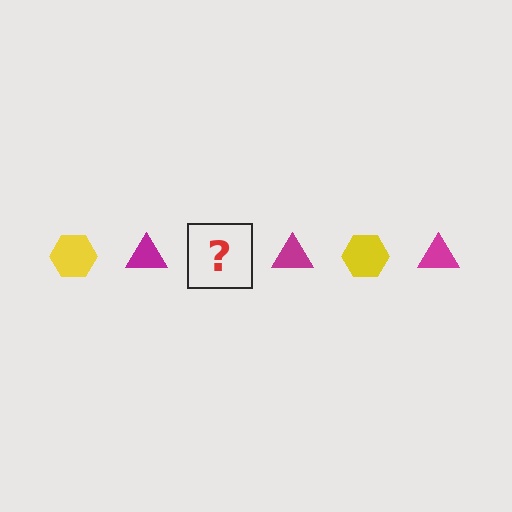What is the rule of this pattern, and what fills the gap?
The rule is that the pattern alternates between yellow hexagon and magenta triangle. The gap should be filled with a yellow hexagon.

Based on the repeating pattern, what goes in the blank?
The blank should be a yellow hexagon.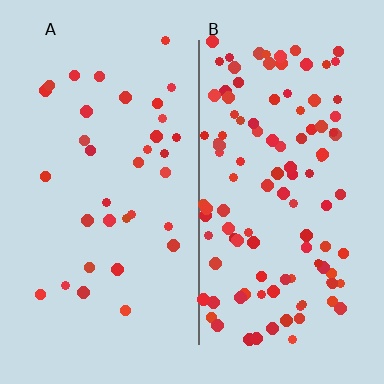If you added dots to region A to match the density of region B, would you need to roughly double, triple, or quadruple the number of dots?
Approximately triple.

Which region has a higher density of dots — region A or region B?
B (the right).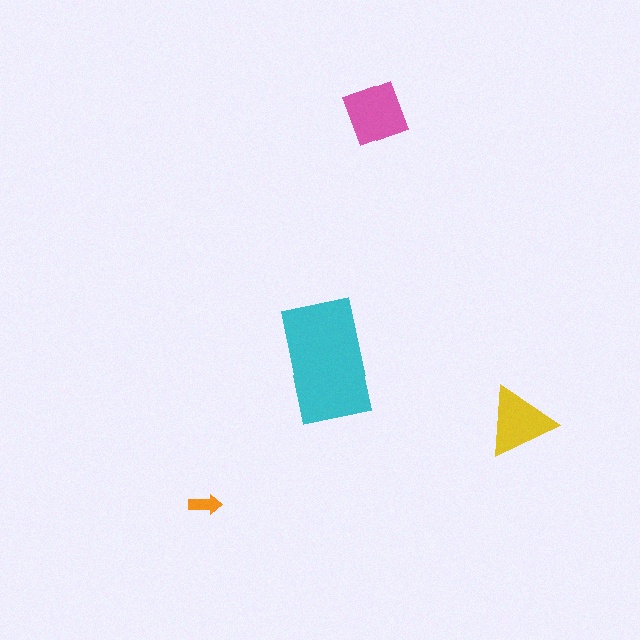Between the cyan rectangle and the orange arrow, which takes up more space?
The cyan rectangle.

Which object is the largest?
The cyan rectangle.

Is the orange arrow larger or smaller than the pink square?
Smaller.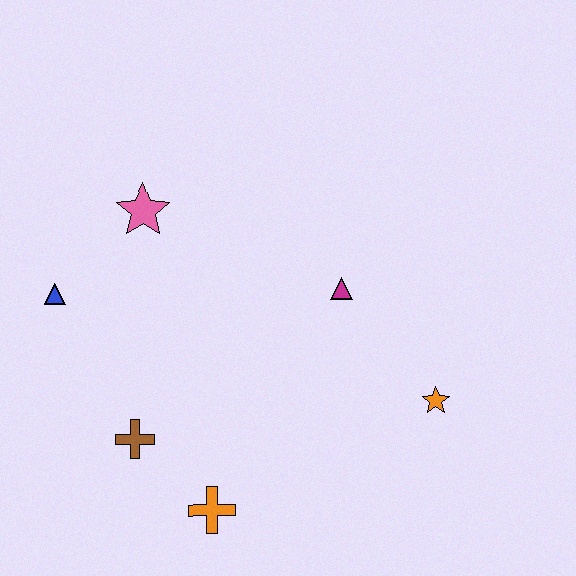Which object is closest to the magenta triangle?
The orange star is closest to the magenta triangle.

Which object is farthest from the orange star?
The blue triangle is farthest from the orange star.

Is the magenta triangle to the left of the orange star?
Yes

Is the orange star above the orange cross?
Yes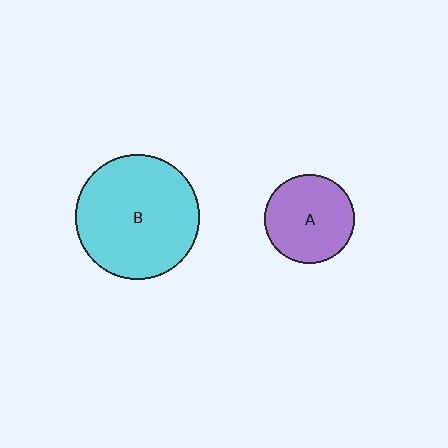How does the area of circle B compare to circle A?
Approximately 1.9 times.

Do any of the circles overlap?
No, none of the circles overlap.